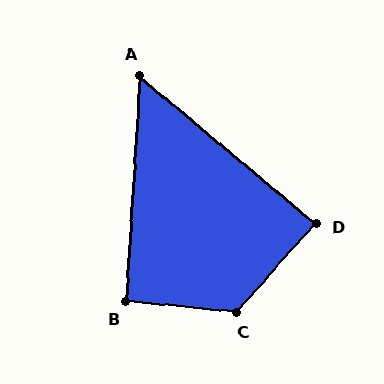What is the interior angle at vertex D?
Approximately 88 degrees (approximately right).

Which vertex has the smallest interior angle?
A, at approximately 54 degrees.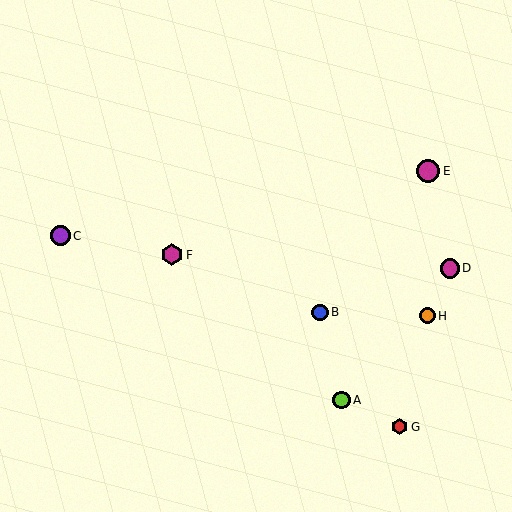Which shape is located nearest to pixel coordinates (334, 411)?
The lime circle (labeled A) at (341, 400) is nearest to that location.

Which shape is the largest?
The magenta circle (labeled E) is the largest.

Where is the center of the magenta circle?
The center of the magenta circle is at (428, 171).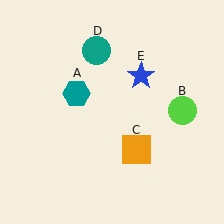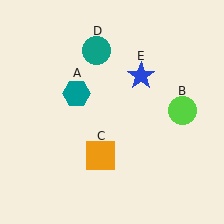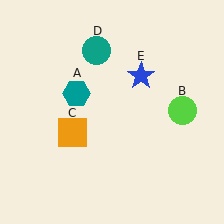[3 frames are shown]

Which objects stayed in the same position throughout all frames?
Teal hexagon (object A) and lime circle (object B) and teal circle (object D) and blue star (object E) remained stationary.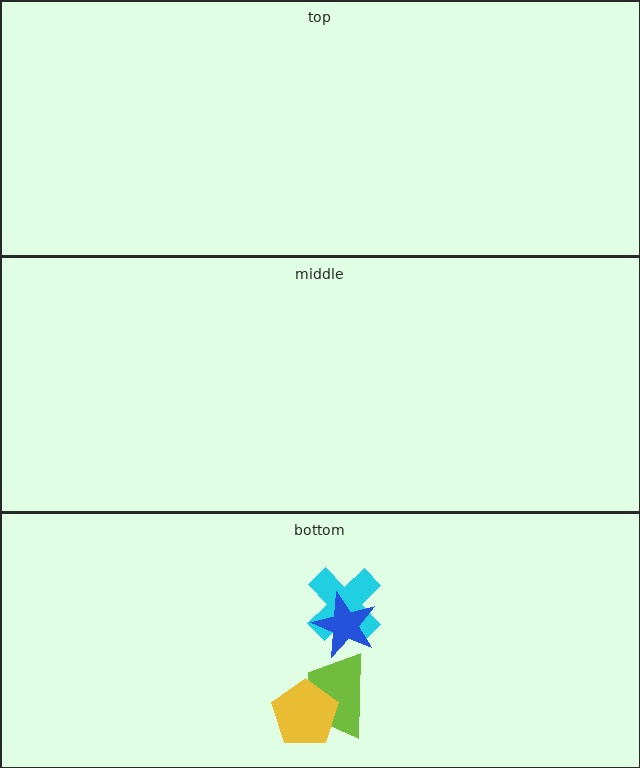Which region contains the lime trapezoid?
The bottom region.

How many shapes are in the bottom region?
4.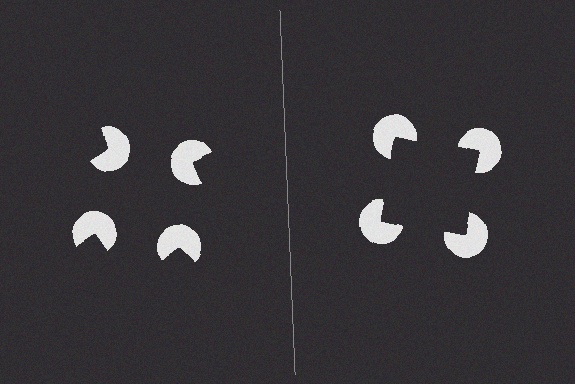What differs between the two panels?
The pac-man discs are positioned identically on both sides; only the wedge orientations differ. On the right they align to a square; on the left they are misaligned.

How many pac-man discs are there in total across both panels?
8 — 4 on each side.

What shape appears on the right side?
An illusory square.